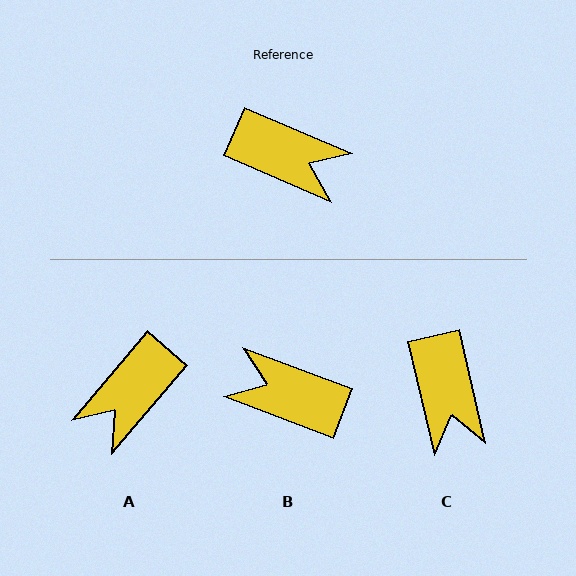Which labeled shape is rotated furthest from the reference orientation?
B, about 177 degrees away.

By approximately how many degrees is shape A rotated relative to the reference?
Approximately 107 degrees clockwise.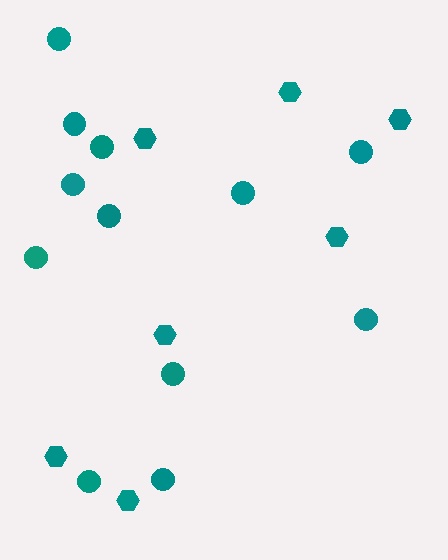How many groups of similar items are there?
There are 2 groups: one group of hexagons (7) and one group of circles (12).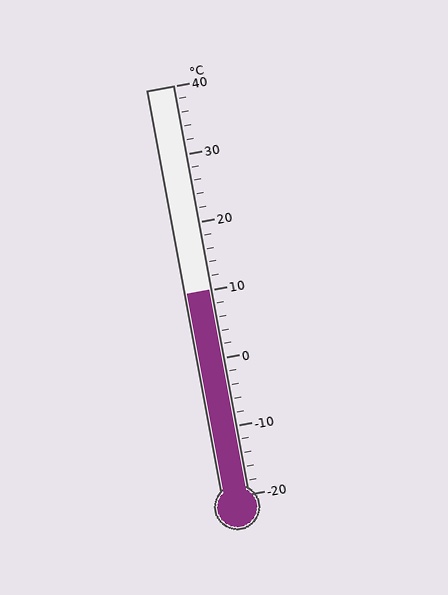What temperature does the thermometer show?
The thermometer shows approximately 10°C.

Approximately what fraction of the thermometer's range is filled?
The thermometer is filled to approximately 50% of its range.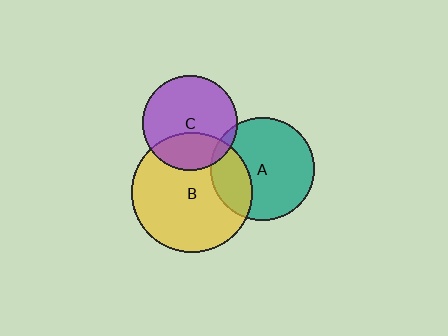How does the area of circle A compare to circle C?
Approximately 1.2 times.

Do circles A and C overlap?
Yes.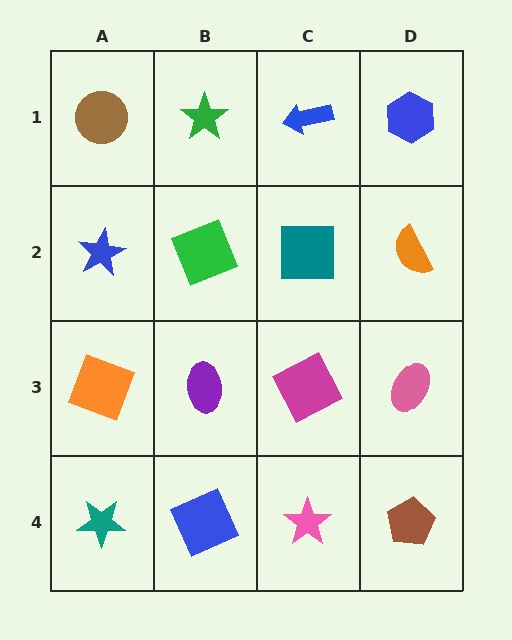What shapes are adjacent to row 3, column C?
A teal square (row 2, column C), a pink star (row 4, column C), a purple ellipse (row 3, column B), a pink ellipse (row 3, column D).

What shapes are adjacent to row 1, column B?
A green square (row 2, column B), a brown circle (row 1, column A), a blue arrow (row 1, column C).